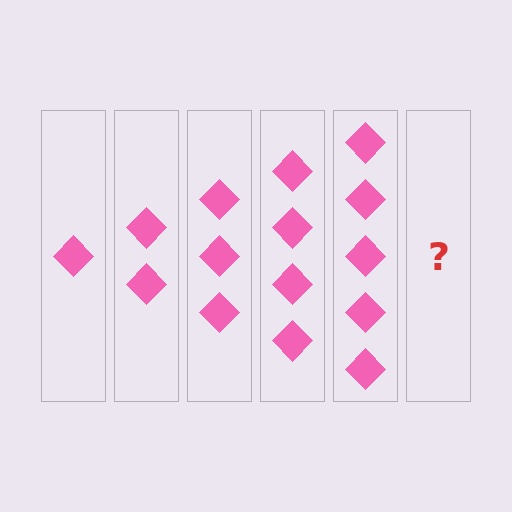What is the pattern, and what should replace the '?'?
The pattern is that each step adds one more diamond. The '?' should be 6 diamonds.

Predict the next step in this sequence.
The next step is 6 diamonds.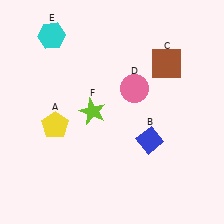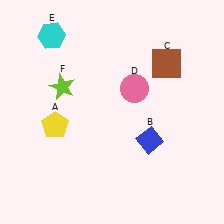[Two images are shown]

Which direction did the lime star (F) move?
The lime star (F) moved left.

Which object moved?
The lime star (F) moved left.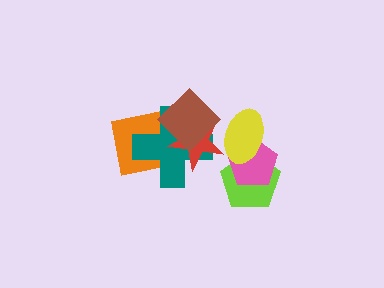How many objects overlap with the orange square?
3 objects overlap with the orange square.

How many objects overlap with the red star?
4 objects overlap with the red star.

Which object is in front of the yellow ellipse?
The red star is in front of the yellow ellipse.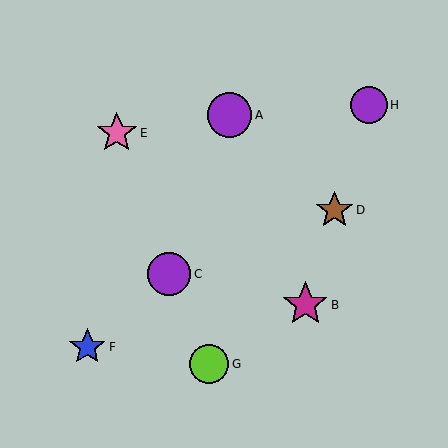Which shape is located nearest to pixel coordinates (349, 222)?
The brown star (labeled D) at (334, 210) is nearest to that location.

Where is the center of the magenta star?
The center of the magenta star is at (305, 305).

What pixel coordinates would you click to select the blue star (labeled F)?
Click at (87, 347) to select the blue star F.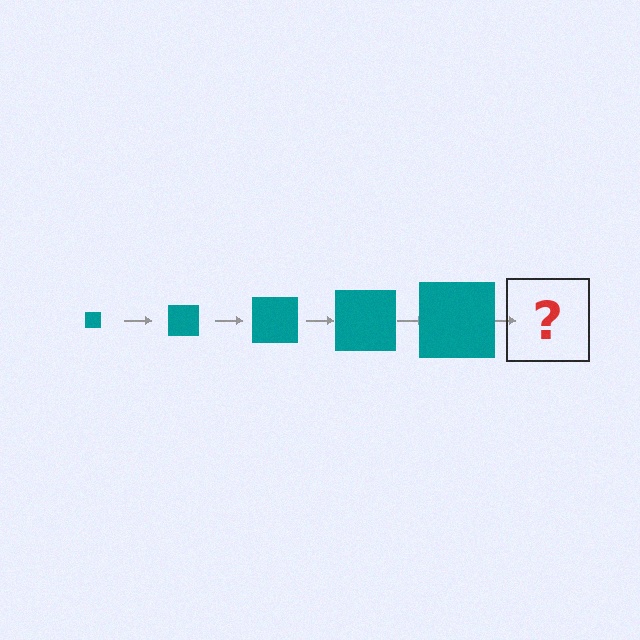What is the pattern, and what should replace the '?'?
The pattern is that the square gets progressively larger each step. The '?' should be a teal square, larger than the previous one.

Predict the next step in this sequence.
The next step is a teal square, larger than the previous one.